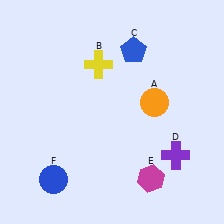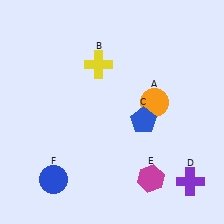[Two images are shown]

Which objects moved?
The objects that moved are: the blue pentagon (C), the purple cross (D).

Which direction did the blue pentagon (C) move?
The blue pentagon (C) moved down.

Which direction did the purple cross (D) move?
The purple cross (D) moved down.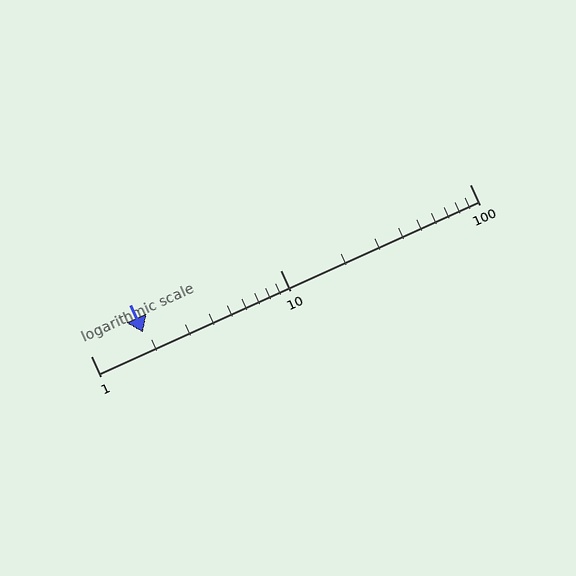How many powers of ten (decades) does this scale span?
The scale spans 2 decades, from 1 to 100.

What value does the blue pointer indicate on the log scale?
The pointer indicates approximately 1.9.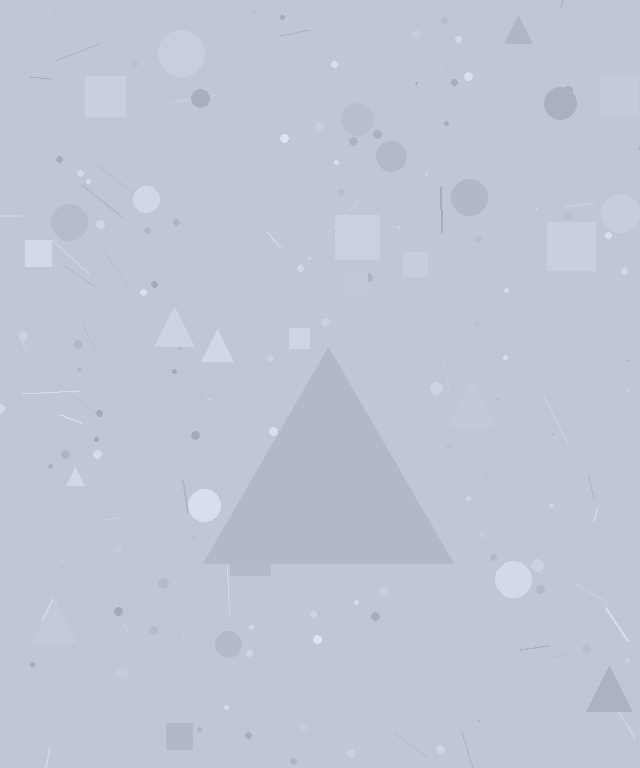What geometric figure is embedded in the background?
A triangle is embedded in the background.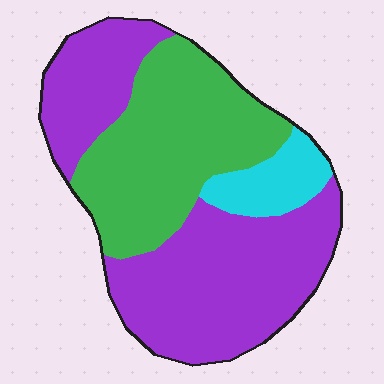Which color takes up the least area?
Cyan, at roughly 10%.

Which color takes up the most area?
Purple, at roughly 55%.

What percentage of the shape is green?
Green covers 37% of the shape.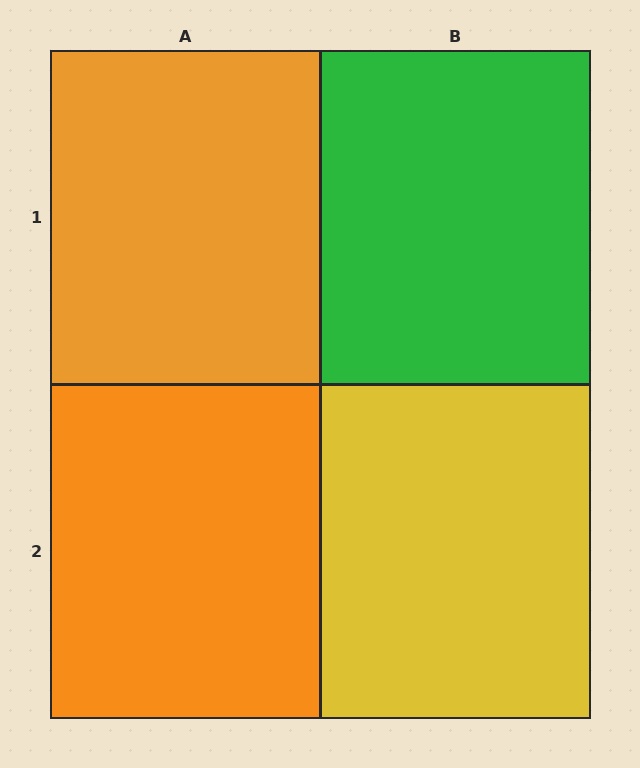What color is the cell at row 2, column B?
Yellow.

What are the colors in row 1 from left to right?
Orange, green.